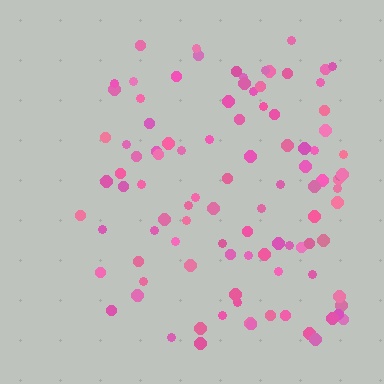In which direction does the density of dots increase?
From left to right, with the right side densest.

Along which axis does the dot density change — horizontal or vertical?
Horizontal.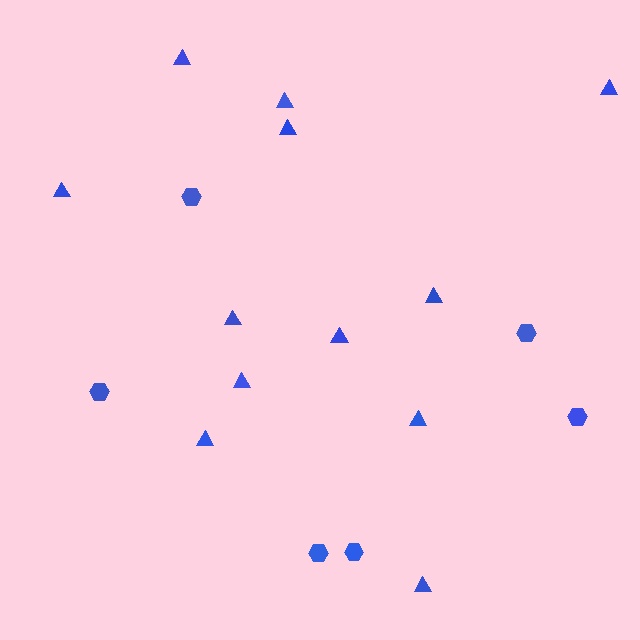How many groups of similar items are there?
There are 2 groups: one group of triangles (12) and one group of hexagons (6).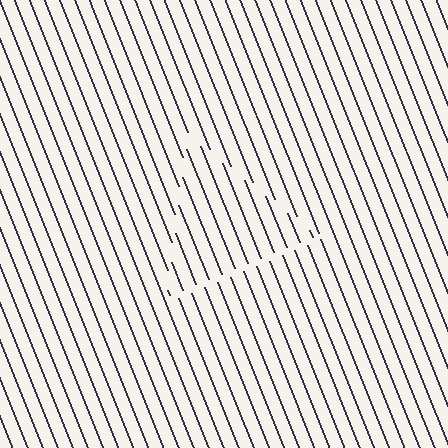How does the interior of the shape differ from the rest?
The interior of the shape contains the same grating, shifted by half a period — the contour is defined by the phase discontinuity where line-ends from the inner and outer gratings abut.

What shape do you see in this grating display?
An illusory triangle. The interior of the shape contains the same grating, shifted by half a period — the contour is defined by the phase discontinuity where line-ends from the inner and outer gratings abut.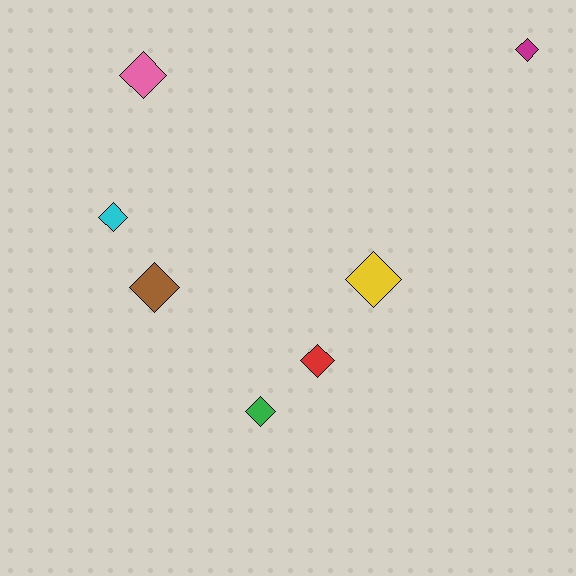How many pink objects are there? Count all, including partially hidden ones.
There is 1 pink object.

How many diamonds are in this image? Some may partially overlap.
There are 7 diamonds.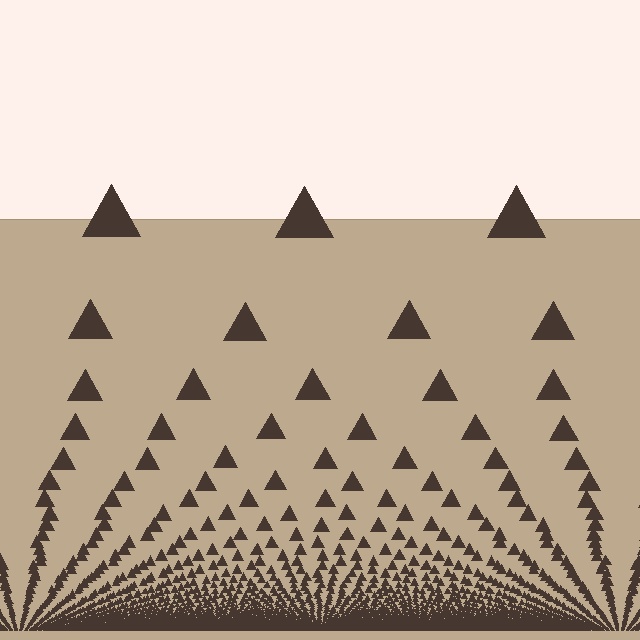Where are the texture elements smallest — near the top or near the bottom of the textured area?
Near the bottom.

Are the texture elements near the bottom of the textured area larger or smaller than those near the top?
Smaller. The gradient is inverted — elements near the bottom are smaller and denser.